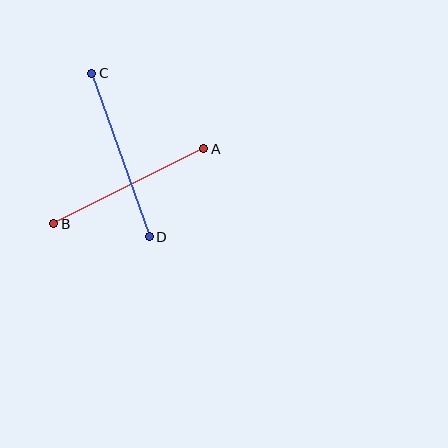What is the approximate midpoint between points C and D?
The midpoint is at approximately (121, 155) pixels.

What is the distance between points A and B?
The distance is approximately 168 pixels.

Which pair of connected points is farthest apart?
Points C and D are farthest apart.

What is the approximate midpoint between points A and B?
The midpoint is at approximately (129, 186) pixels.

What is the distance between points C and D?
The distance is approximately 173 pixels.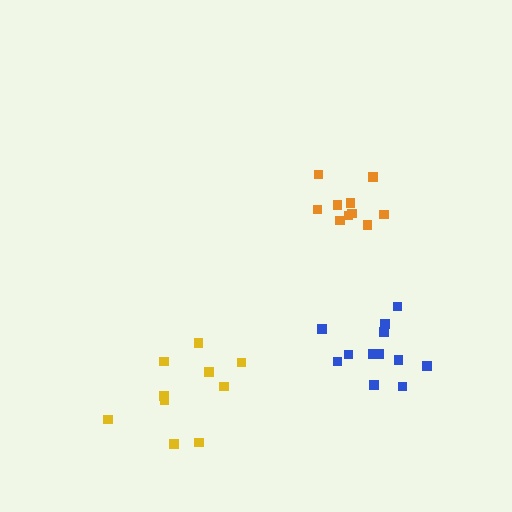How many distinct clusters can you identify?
There are 3 distinct clusters.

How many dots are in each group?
Group 1: 10 dots, Group 2: 10 dots, Group 3: 12 dots (32 total).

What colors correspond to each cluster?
The clusters are colored: yellow, orange, blue.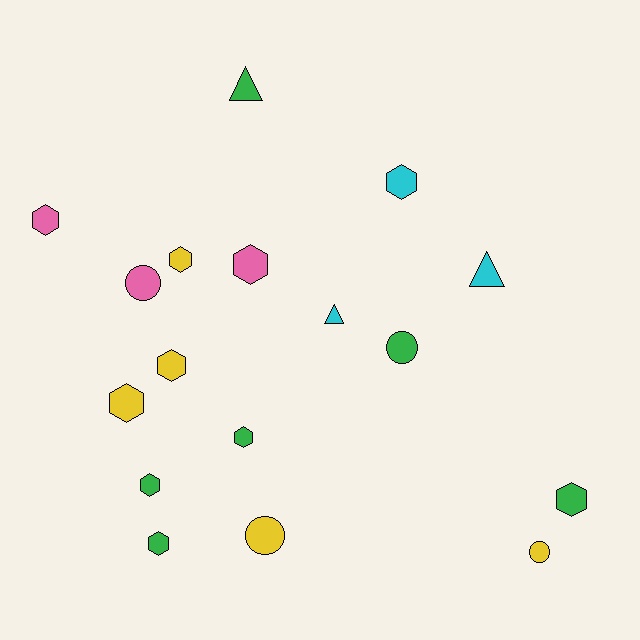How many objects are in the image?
There are 17 objects.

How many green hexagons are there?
There are 4 green hexagons.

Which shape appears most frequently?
Hexagon, with 10 objects.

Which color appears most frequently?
Green, with 6 objects.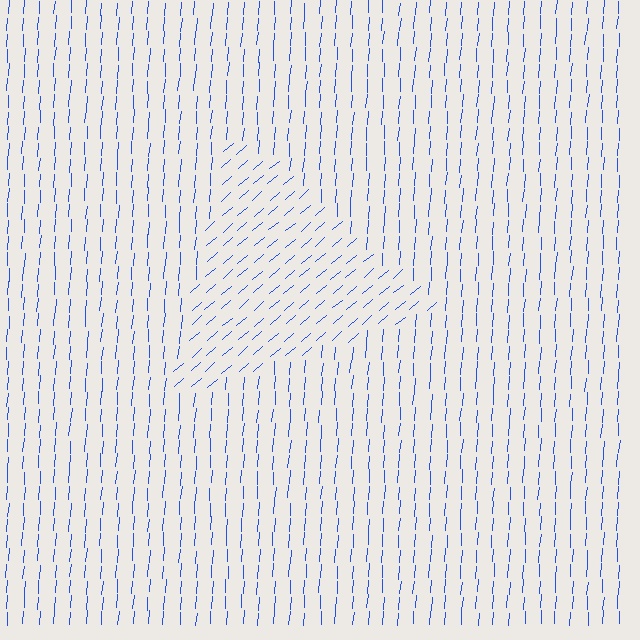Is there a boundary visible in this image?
Yes, there is a texture boundary formed by a change in line orientation.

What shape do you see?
I see a triangle.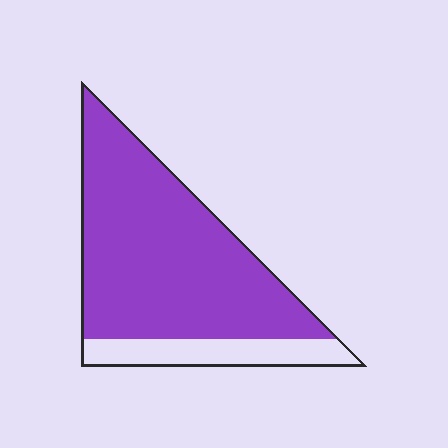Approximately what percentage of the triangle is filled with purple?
Approximately 80%.